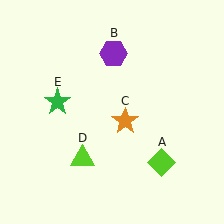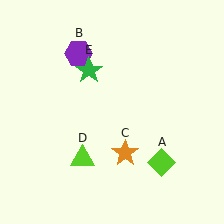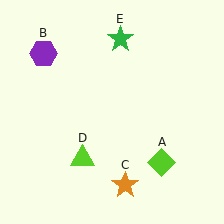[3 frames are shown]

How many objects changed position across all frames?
3 objects changed position: purple hexagon (object B), orange star (object C), green star (object E).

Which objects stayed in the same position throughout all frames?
Lime diamond (object A) and lime triangle (object D) remained stationary.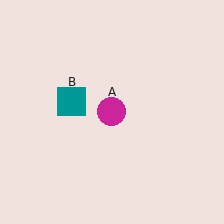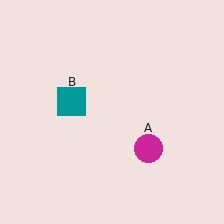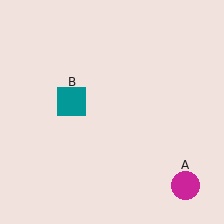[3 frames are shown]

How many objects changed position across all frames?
1 object changed position: magenta circle (object A).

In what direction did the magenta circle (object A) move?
The magenta circle (object A) moved down and to the right.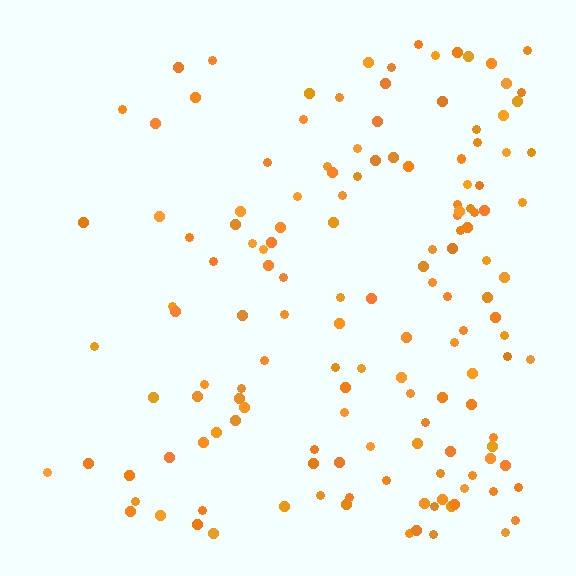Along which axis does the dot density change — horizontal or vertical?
Horizontal.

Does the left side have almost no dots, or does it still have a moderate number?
Still a moderate number, just noticeably fewer than the right.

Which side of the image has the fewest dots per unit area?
The left.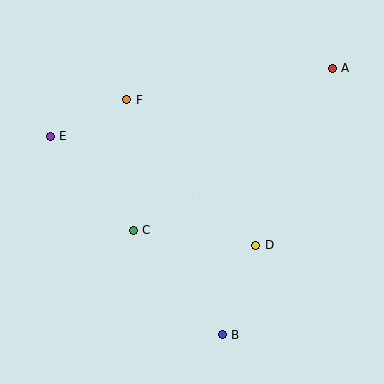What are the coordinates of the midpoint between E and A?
The midpoint between E and A is at (191, 102).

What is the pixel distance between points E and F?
The distance between E and F is 85 pixels.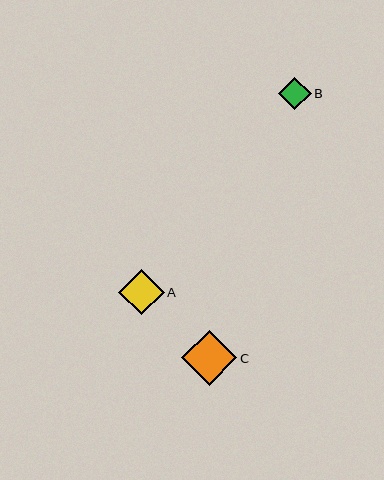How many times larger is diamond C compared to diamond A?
Diamond C is approximately 1.2 times the size of diamond A.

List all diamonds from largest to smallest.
From largest to smallest: C, A, B.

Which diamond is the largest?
Diamond C is the largest with a size of approximately 55 pixels.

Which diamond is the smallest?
Diamond B is the smallest with a size of approximately 32 pixels.